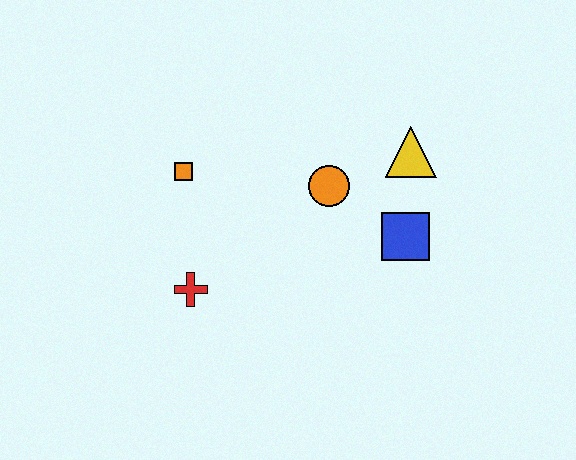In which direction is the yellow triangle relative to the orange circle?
The yellow triangle is to the right of the orange circle.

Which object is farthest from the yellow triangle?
The red cross is farthest from the yellow triangle.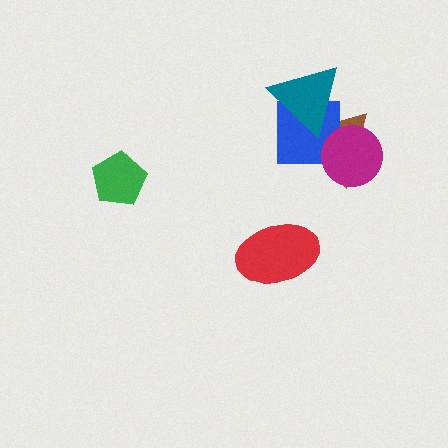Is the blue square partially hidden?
Yes, it is partially covered by another shape.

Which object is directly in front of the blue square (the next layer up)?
The magenta circle is directly in front of the blue square.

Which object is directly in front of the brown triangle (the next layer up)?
The blue square is directly in front of the brown triangle.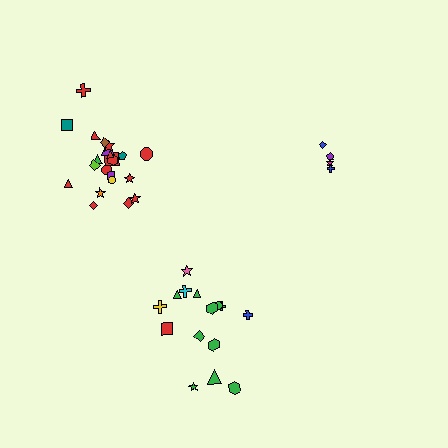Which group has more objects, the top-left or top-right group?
The top-left group.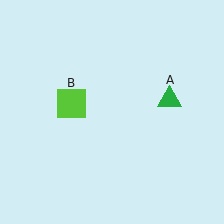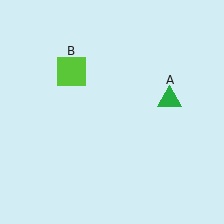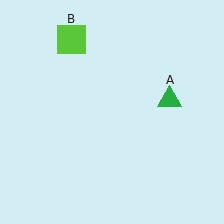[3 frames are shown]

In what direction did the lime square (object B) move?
The lime square (object B) moved up.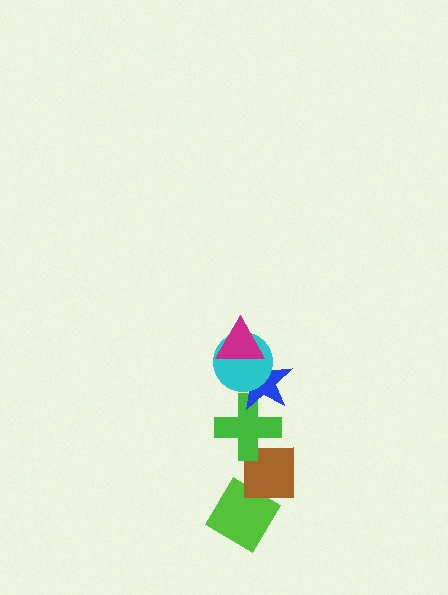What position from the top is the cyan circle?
The cyan circle is 2nd from the top.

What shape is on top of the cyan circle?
The magenta triangle is on top of the cyan circle.